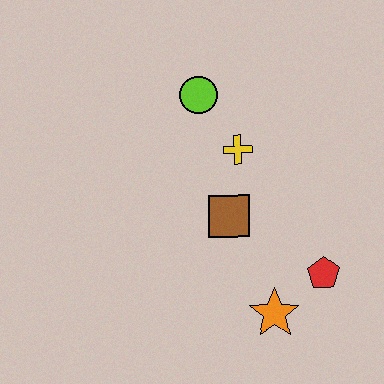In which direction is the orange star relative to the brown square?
The orange star is below the brown square.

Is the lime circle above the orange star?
Yes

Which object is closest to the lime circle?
The yellow cross is closest to the lime circle.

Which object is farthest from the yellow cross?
The orange star is farthest from the yellow cross.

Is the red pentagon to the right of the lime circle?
Yes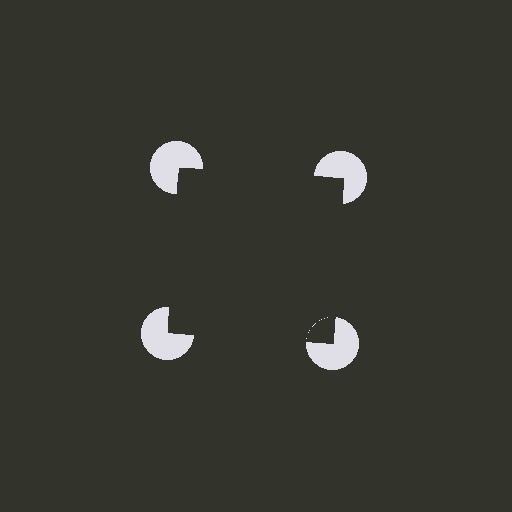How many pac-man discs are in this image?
There are 4 — one at each vertex of the illusory square.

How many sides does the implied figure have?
4 sides.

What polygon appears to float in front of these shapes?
An illusory square — its edges are inferred from the aligned wedge cuts in the pac-man discs, not physically drawn.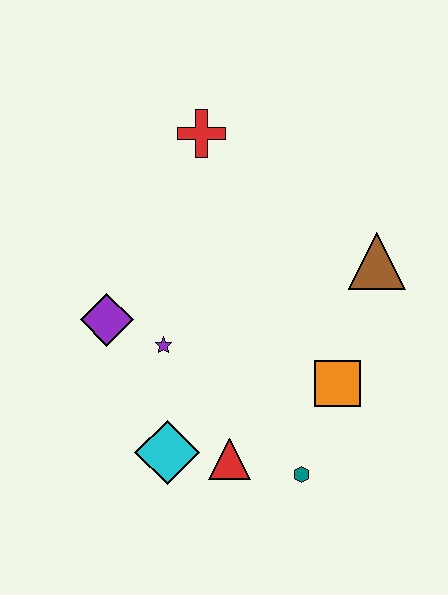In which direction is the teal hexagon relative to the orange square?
The teal hexagon is below the orange square.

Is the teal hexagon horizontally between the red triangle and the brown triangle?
Yes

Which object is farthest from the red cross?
The teal hexagon is farthest from the red cross.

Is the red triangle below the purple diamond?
Yes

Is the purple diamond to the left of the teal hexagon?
Yes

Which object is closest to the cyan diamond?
The red triangle is closest to the cyan diamond.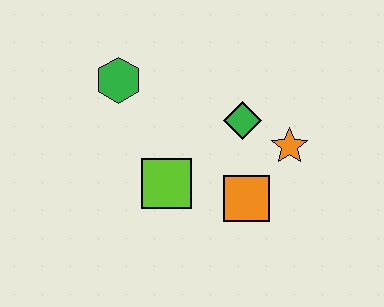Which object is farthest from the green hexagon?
The orange star is farthest from the green hexagon.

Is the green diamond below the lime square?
No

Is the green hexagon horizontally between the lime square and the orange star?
No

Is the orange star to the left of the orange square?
No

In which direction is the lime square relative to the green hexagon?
The lime square is below the green hexagon.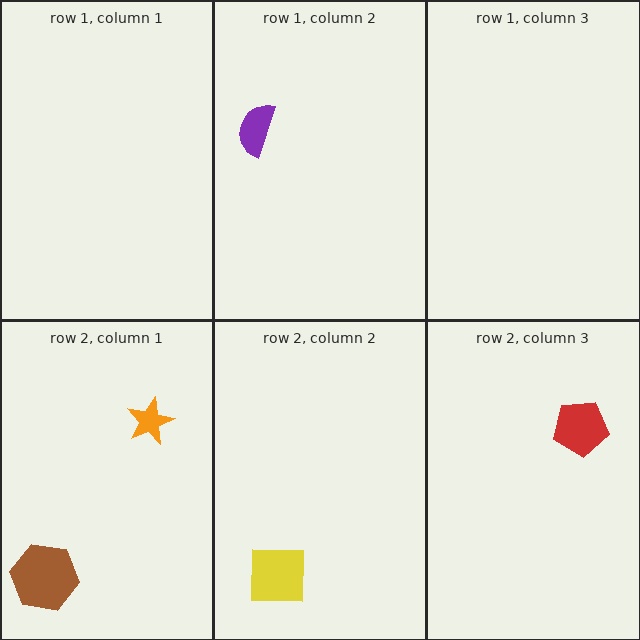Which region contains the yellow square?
The row 2, column 2 region.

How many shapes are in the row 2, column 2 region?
1.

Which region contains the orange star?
The row 2, column 1 region.